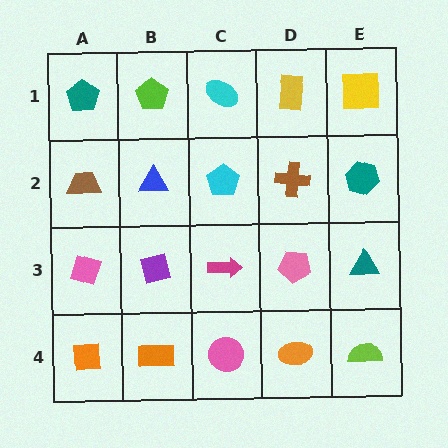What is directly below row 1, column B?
A blue triangle.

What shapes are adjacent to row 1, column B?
A blue triangle (row 2, column B), a teal pentagon (row 1, column A), a cyan ellipse (row 1, column C).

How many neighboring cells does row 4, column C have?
3.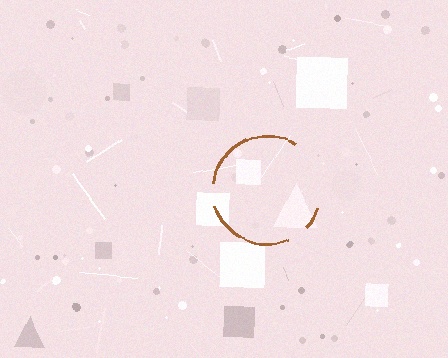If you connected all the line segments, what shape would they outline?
They would outline a circle.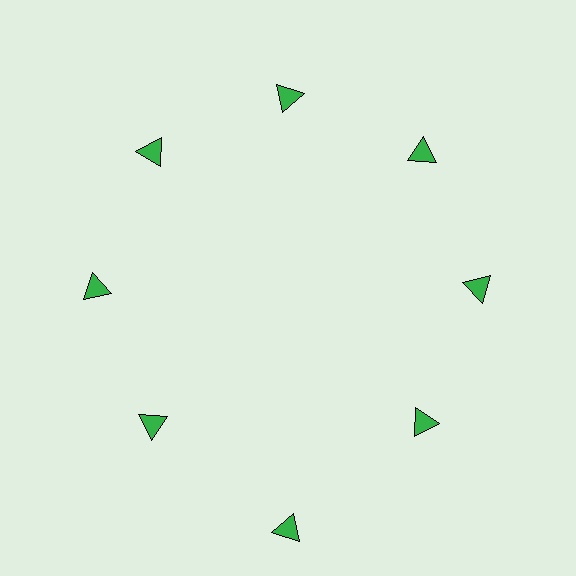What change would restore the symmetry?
The symmetry would be restored by moving it inward, back onto the ring so that all 8 triangles sit at equal angles and equal distance from the center.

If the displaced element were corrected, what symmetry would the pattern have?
It would have 8-fold rotational symmetry — the pattern would map onto itself every 45 degrees.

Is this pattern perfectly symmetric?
No. The 8 green triangles are arranged in a ring, but one element near the 6 o'clock position is pushed outward from the center, breaking the 8-fold rotational symmetry.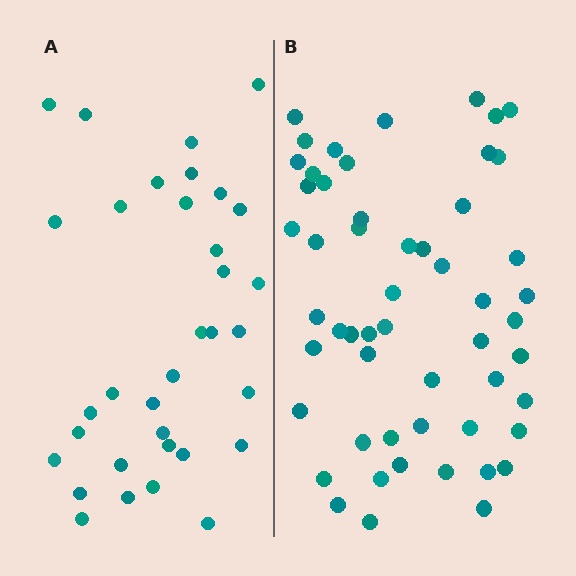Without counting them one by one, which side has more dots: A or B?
Region B (the right region) has more dots.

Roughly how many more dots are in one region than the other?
Region B has approximately 20 more dots than region A.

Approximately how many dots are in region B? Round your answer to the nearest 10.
About 50 dots. (The exact count is 54, which rounds to 50.)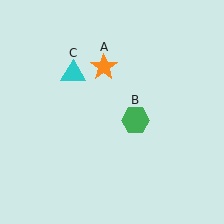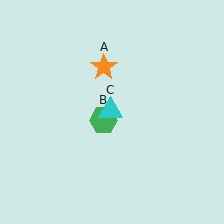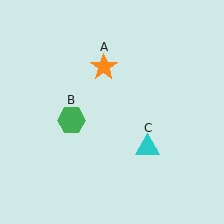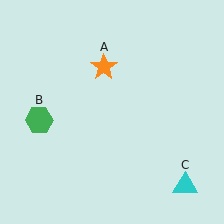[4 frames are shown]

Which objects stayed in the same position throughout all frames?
Orange star (object A) remained stationary.